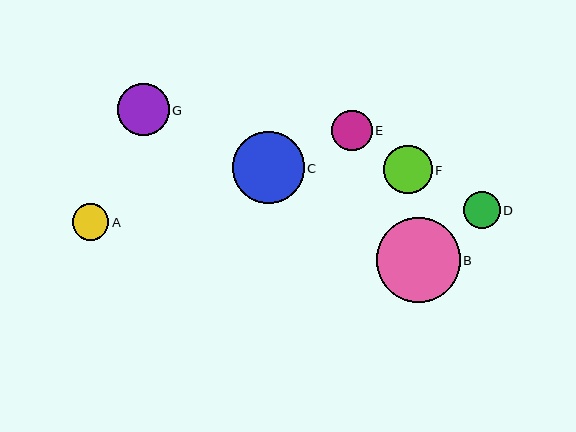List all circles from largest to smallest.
From largest to smallest: B, C, G, F, E, D, A.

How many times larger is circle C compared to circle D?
Circle C is approximately 2.0 times the size of circle D.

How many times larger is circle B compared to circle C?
Circle B is approximately 1.2 times the size of circle C.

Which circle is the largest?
Circle B is the largest with a size of approximately 84 pixels.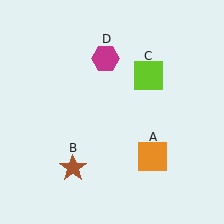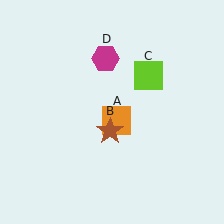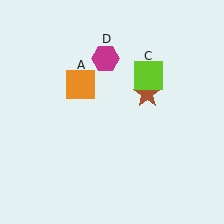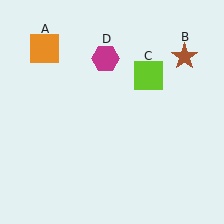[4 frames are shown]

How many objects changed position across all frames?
2 objects changed position: orange square (object A), brown star (object B).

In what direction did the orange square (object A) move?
The orange square (object A) moved up and to the left.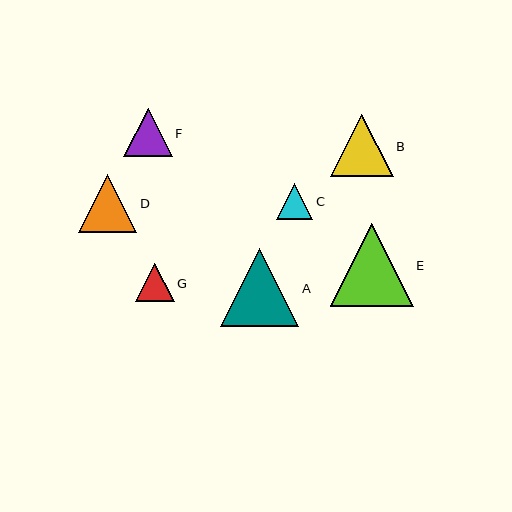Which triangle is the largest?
Triangle E is the largest with a size of approximately 83 pixels.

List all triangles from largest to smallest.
From largest to smallest: E, A, B, D, F, G, C.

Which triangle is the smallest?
Triangle C is the smallest with a size of approximately 37 pixels.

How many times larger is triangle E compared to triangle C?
Triangle E is approximately 2.3 times the size of triangle C.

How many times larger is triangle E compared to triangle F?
Triangle E is approximately 1.7 times the size of triangle F.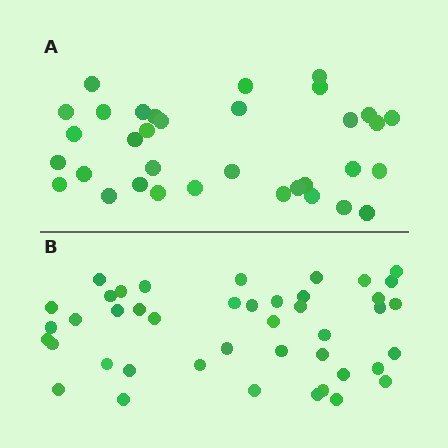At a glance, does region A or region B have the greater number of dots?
Region B (the bottom region) has more dots.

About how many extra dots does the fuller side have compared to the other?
Region B has roughly 8 or so more dots than region A.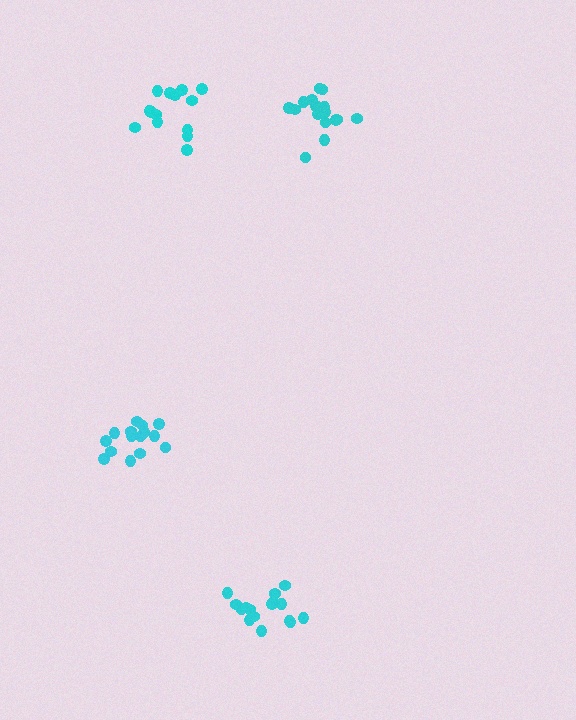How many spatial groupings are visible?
There are 4 spatial groupings.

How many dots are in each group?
Group 1: 16 dots, Group 2: 17 dots, Group 3: 15 dots, Group 4: 14 dots (62 total).